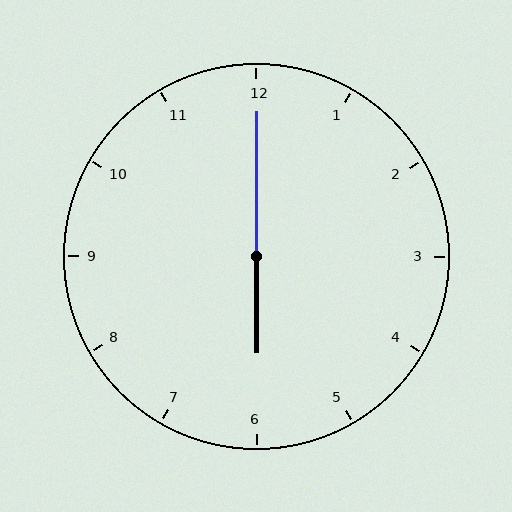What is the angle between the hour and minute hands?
Approximately 180 degrees.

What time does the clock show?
6:00.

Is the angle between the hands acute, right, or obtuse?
It is obtuse.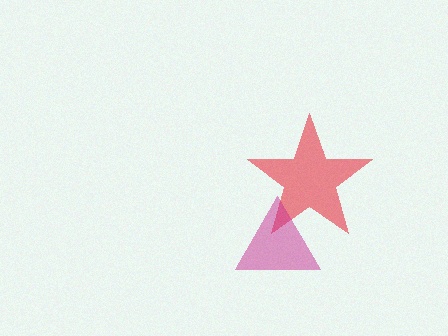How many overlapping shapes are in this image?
There are 2 overlapping shapes in the image.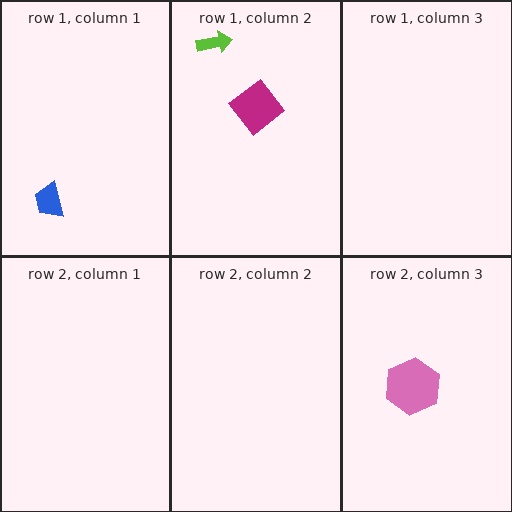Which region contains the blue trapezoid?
The row 1, column 1 region.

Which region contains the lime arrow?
The row 1, column 2 region.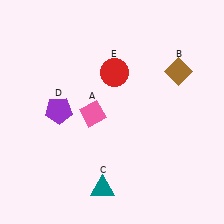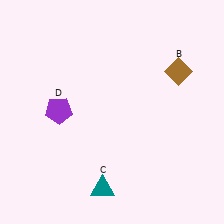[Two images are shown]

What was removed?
The red circle (E), the pink diamond (A) were removed in Image 2.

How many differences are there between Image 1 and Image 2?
There are 2 differences between the two images.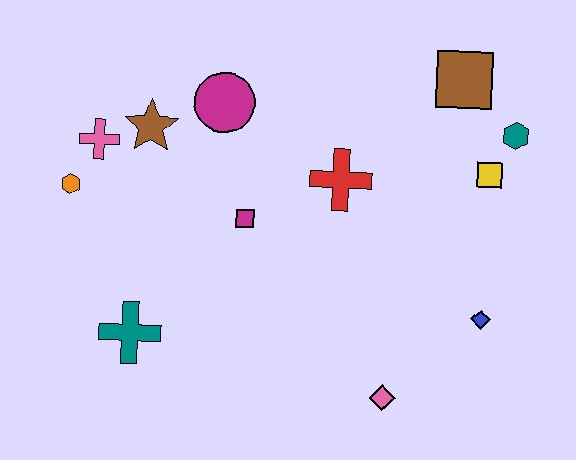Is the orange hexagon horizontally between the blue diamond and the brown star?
No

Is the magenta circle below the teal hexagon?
No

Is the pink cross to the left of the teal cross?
Yes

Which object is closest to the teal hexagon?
The yellow square is closest to the teal hexagon.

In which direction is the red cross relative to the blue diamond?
The red cross is to the left of the blue diamond.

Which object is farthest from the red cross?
The orange hexagon is farthest from the red cross.